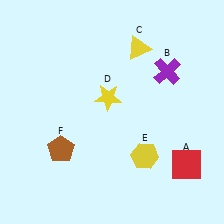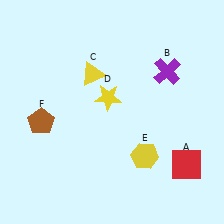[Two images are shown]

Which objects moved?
The objects that moved are: the yellow triangle (C), the brown pentagon (F).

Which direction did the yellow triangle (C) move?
The yellow triangle (C) moved left.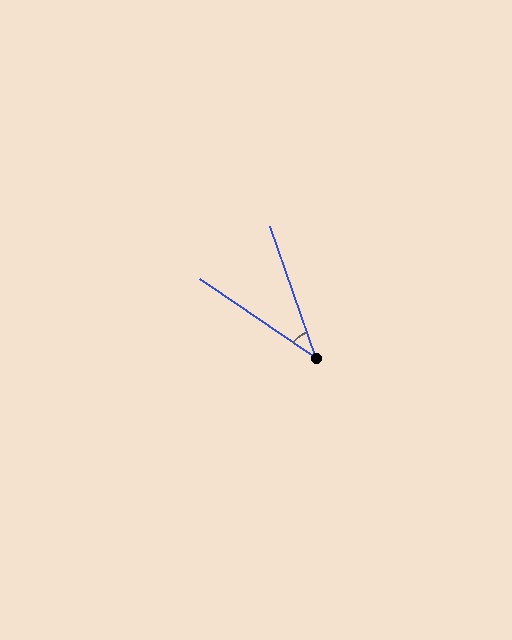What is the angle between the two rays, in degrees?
Approximately 36 degrees.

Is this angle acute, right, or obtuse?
It is acute.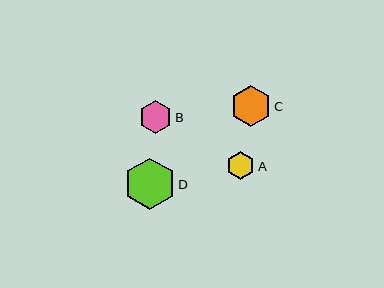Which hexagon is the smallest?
Hexagon A is the smallest with a size of approximately 28 pixels.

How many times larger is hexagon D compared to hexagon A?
Hexagon D is approximately 1.8 times the size of hexagon A.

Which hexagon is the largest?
Hexagon D is the largest with a size of approximately 51 pixels.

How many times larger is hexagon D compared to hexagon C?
Hexagon D is approximately 1.3 times the size of hexagon C.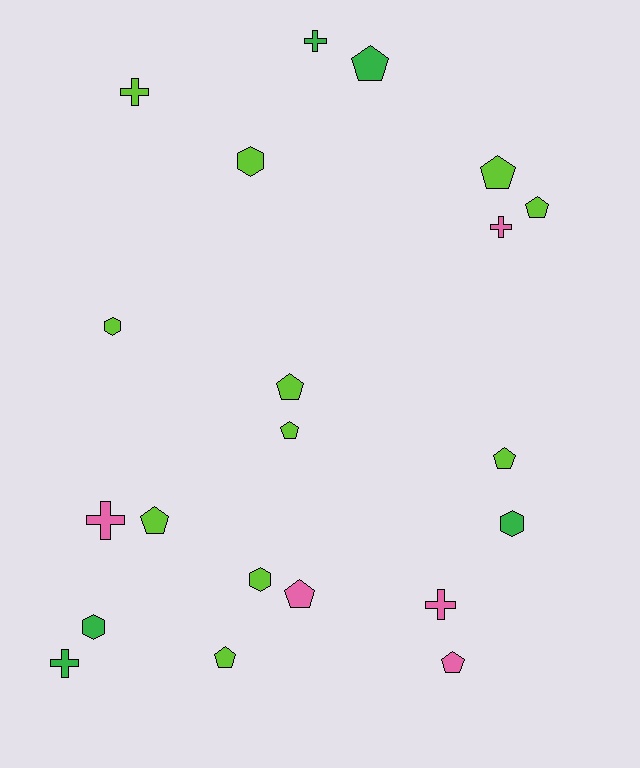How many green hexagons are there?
There are 2 green hexagons.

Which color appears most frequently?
Lime, with 11 objects.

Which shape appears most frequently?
Pentagon, with 10 objects.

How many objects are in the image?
There are 21 objects.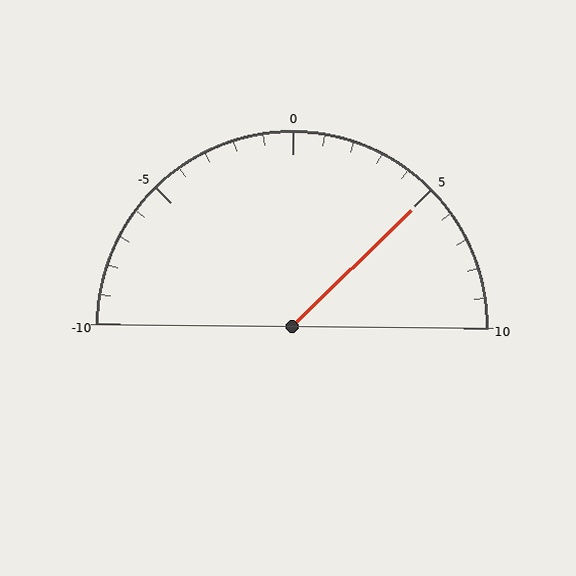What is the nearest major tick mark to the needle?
The nearest major tick mark is 5.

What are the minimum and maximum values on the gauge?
The gauge ranges from -10 to 10.